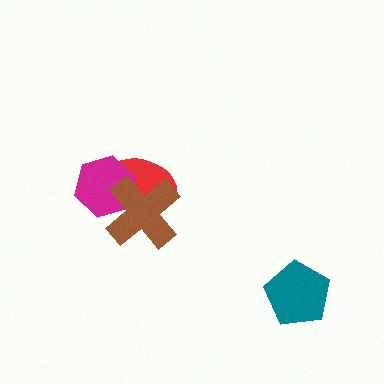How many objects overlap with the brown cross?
2 objects overlap with the brown cross.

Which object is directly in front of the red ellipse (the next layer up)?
The magenta hexagon is directly in front of the red ellipse.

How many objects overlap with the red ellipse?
2 objects overlap with the red ellipse.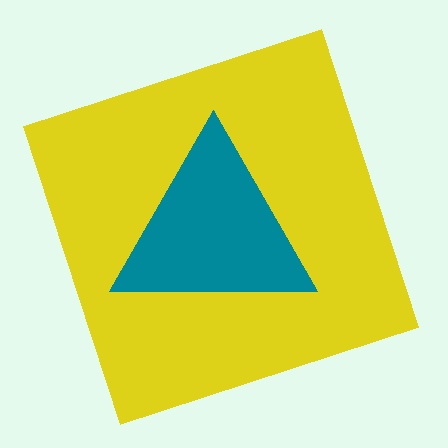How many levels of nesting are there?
2.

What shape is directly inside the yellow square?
The teal triangle.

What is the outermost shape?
The yellow square.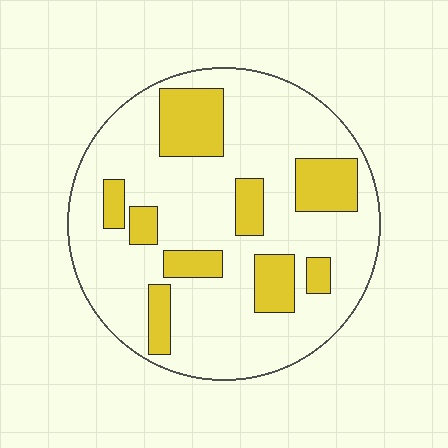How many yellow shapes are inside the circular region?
9.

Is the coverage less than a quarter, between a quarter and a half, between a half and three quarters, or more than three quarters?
Less than a quarter.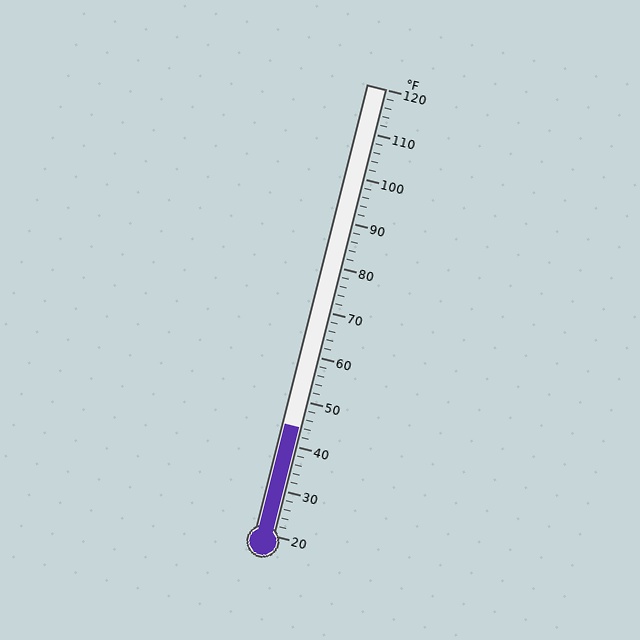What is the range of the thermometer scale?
The thermometer scale ranges from 20°F to 120°F.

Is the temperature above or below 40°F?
The temperature is above 40°F.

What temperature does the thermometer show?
The thermometer shows approximately 44°F.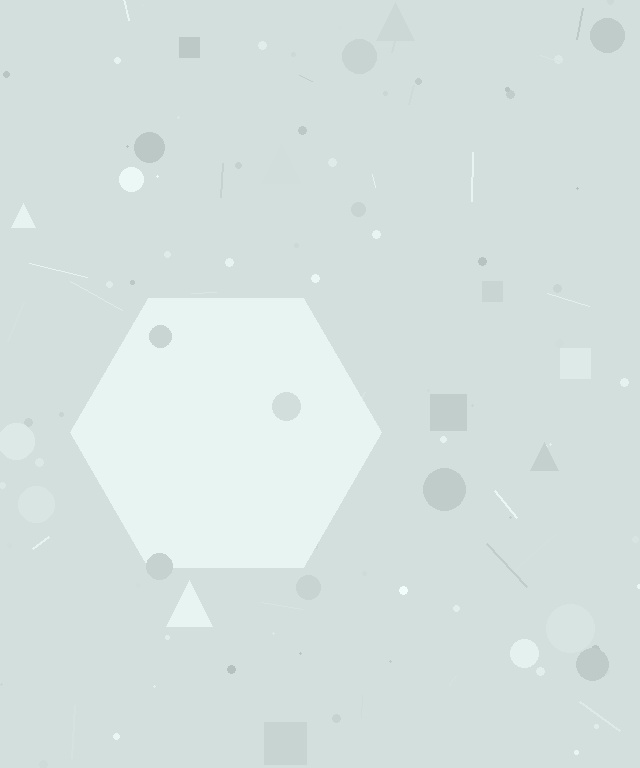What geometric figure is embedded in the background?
A hexagon is embedded in the background.